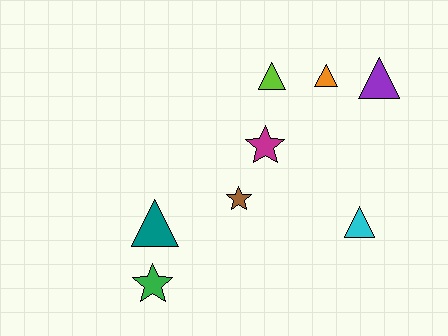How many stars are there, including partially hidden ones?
There are 3 stars.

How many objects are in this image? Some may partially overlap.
There are 8 objects.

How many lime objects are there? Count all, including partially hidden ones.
There is 1 lime object.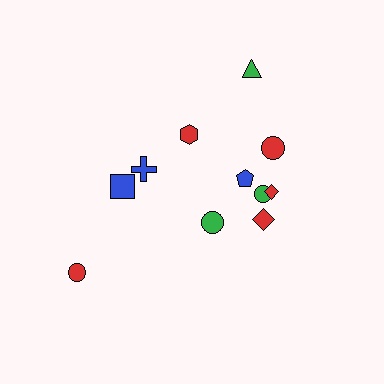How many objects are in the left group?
There are 4 objects.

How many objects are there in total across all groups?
There are 11 objects.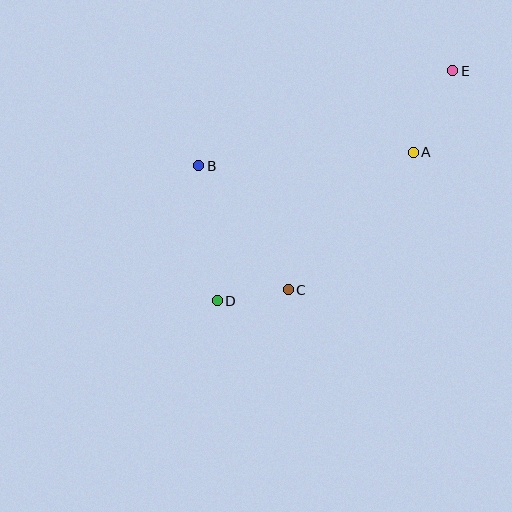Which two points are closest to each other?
Points C and D are closest to each other.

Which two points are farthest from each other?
Points D and E are farthest from each other.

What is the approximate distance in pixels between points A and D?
The distance between A and D is approximately 246 pixels.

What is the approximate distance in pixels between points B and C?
The distance between B and C is approximately 153 pixels.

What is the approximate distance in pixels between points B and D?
The distance between B and D is approximately 136 pixels.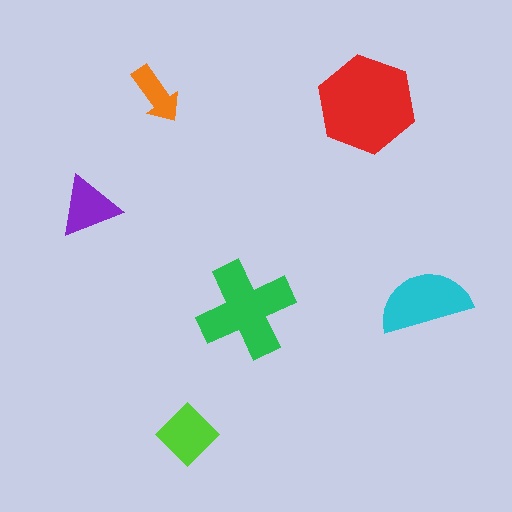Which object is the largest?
The red hexagon.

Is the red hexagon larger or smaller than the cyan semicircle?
Larger.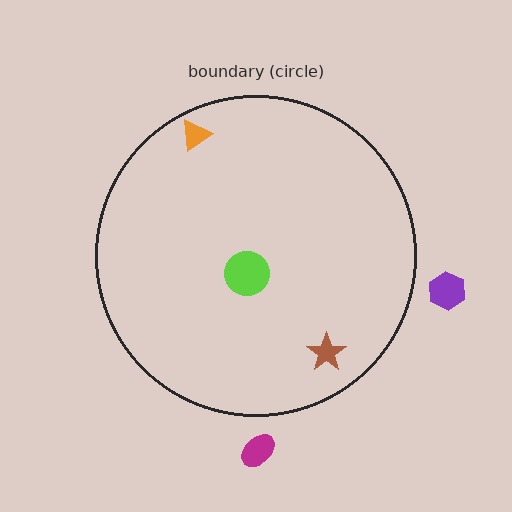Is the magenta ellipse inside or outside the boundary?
Outside.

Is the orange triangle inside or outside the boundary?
Inside.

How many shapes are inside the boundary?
3 inside, 2 outside.